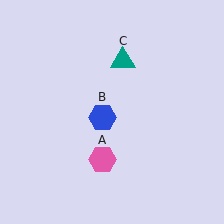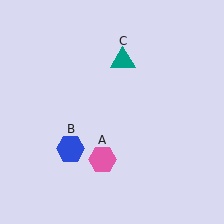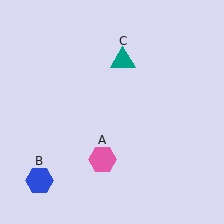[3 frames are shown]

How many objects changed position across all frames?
1 object changed position: blue hexagon (object B).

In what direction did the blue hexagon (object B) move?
The blue hexagon (object B) moved down and to the left.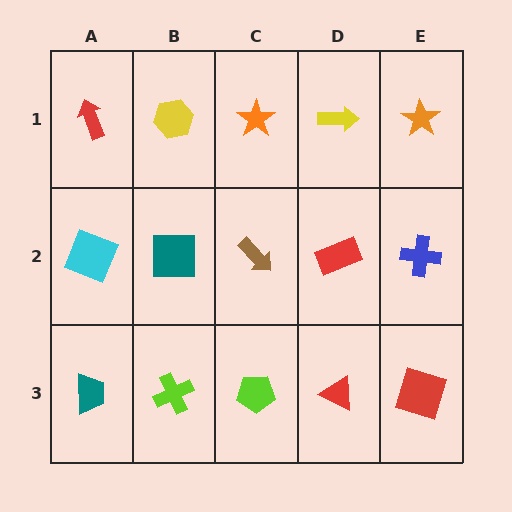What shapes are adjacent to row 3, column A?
A cyan square (row 2, column A), a lime cross (row 3, column B).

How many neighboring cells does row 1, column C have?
3.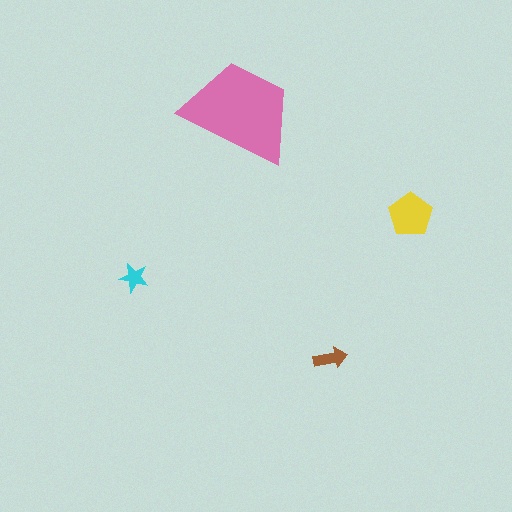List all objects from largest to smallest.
The pink trapezoid, the yellow pentagon, the brown arrow, the cyan star.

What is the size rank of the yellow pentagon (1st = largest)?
2nd.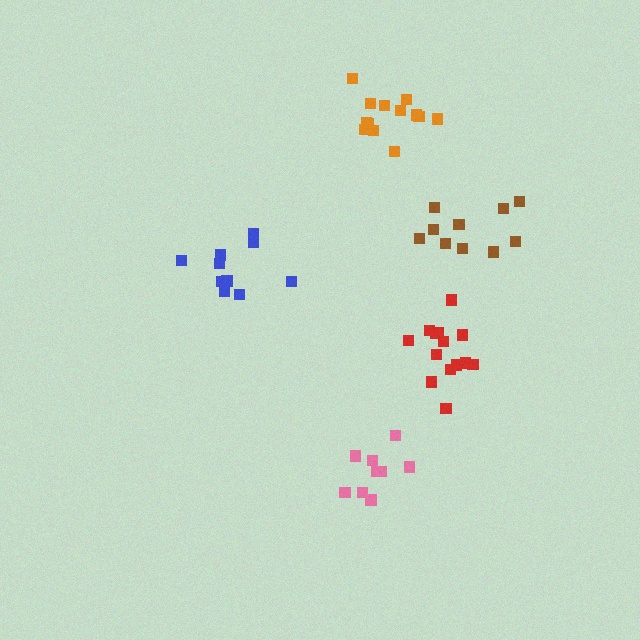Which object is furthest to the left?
The blue cluster is leftmost.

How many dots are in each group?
Group 1: 13 dots, Group 2: 9 dots, Group 3: 14 dots, Group 4: 10 dots, Group 5: 10 dots (56 total).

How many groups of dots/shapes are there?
There are 5 groups.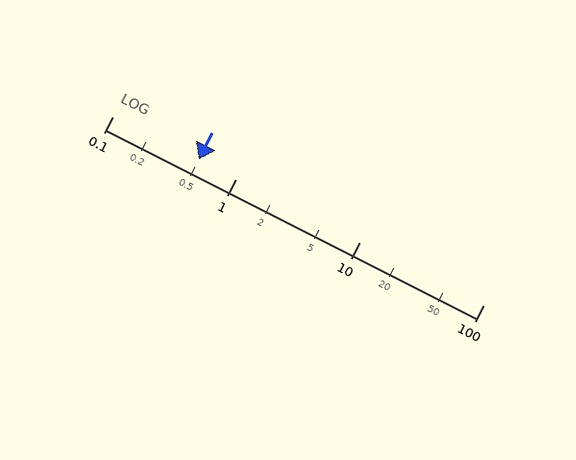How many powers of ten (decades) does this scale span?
The scale spans 3 decades, from 0.1 to 100.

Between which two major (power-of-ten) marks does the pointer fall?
The pointer is between 0.1 and 1.